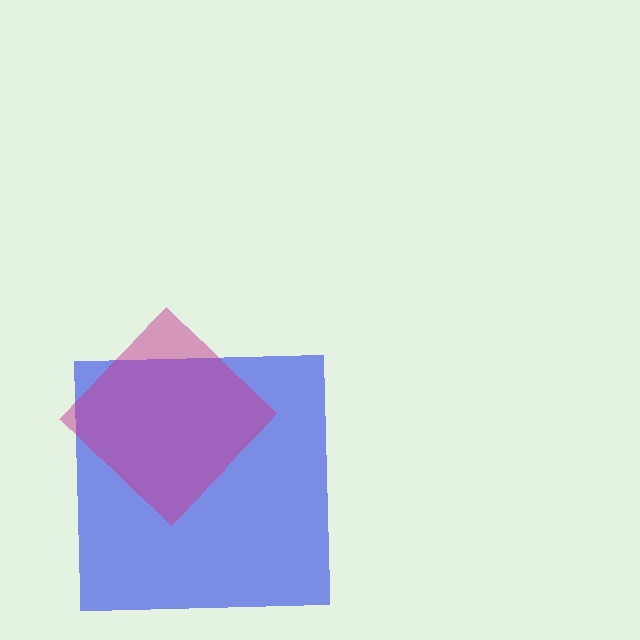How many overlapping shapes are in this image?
There are 2 overlapping shapes in the image.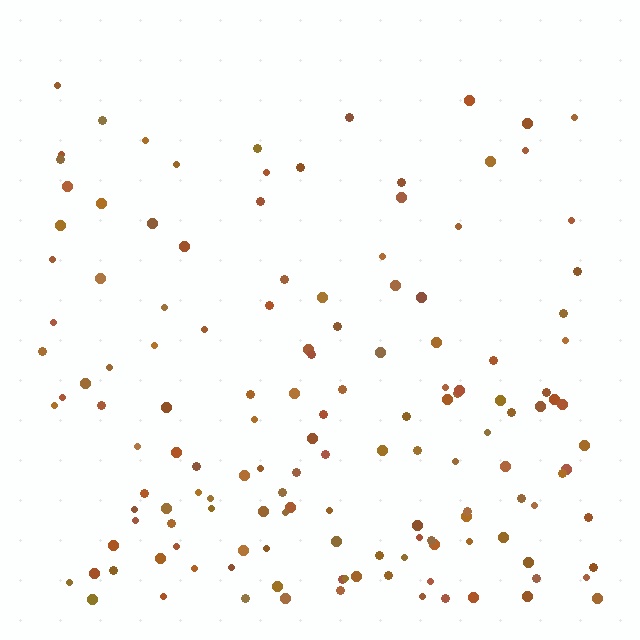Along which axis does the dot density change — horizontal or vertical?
Vertical.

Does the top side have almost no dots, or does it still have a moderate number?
Still a moderate number, just noticeably fewer than the bottom.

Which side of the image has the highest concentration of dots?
The bottom.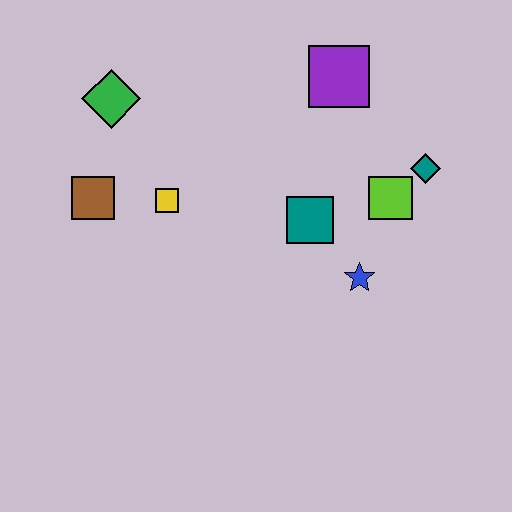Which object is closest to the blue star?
The teal square is closest to the blue star.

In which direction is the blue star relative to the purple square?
The blue star is below the purple square.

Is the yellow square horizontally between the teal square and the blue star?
No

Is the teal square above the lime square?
No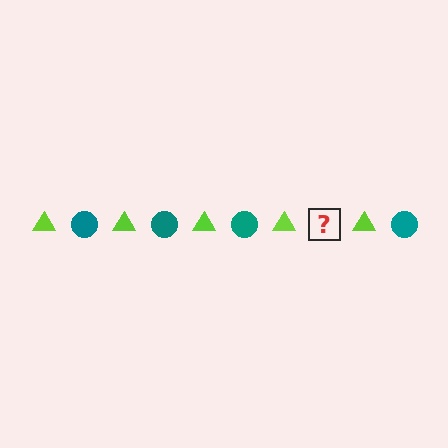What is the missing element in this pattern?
The missing element is a teal circle.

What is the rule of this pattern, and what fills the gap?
The rule is that the pattern alternates between lime triangle and teal circle. The gap should be filled with a teal circle.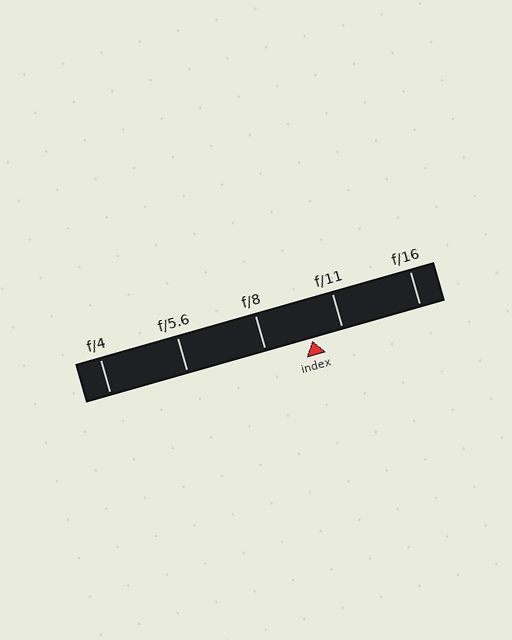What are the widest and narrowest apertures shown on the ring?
The widest aperture shown is f/4 and the narrowest is f/16.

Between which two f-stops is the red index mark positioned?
The index mark is between f/8 and f/11.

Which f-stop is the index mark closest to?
The index mark is closest to f/11.